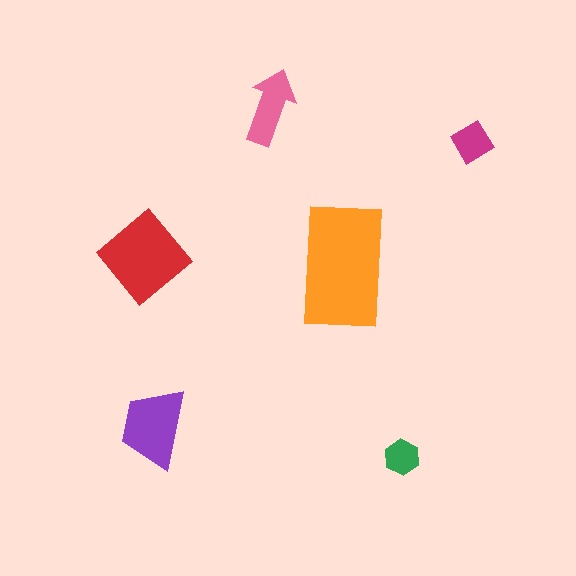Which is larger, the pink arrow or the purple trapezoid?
The purple trapezoid.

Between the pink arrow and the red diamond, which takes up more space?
The red diamond.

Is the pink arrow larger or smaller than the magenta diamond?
Larger.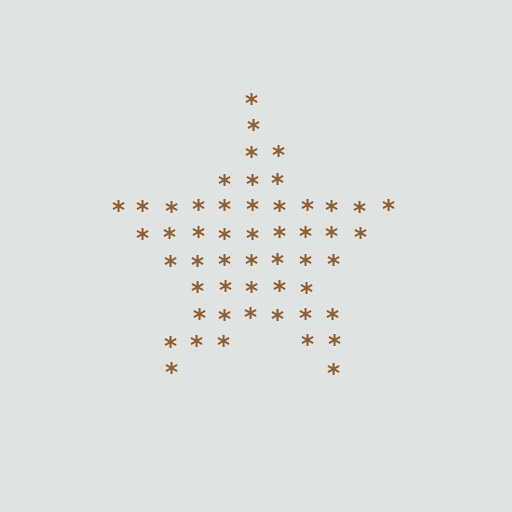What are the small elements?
The small elements are asterisks.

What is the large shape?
The large shape is a star.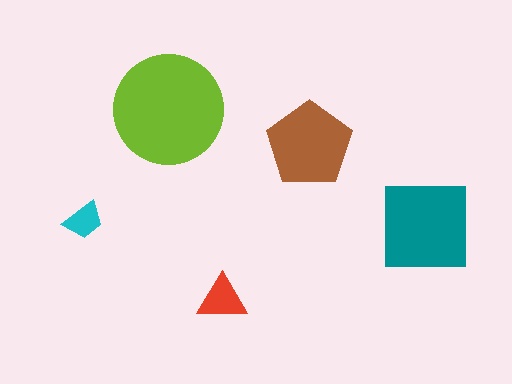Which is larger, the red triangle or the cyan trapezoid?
The red triangle.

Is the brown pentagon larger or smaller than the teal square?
Smaller.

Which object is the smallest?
The cyan trapezoid.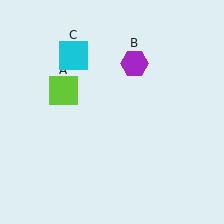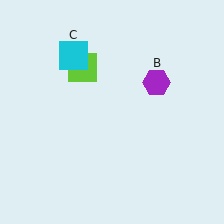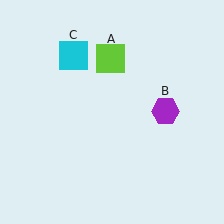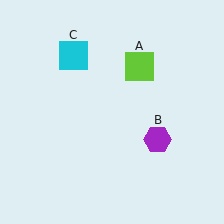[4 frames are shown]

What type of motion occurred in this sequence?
The lime square (object A), purple hexagon (object B) rotated clockwise around the center of the scene.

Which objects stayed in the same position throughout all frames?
Cyan square (object C) remained stationary.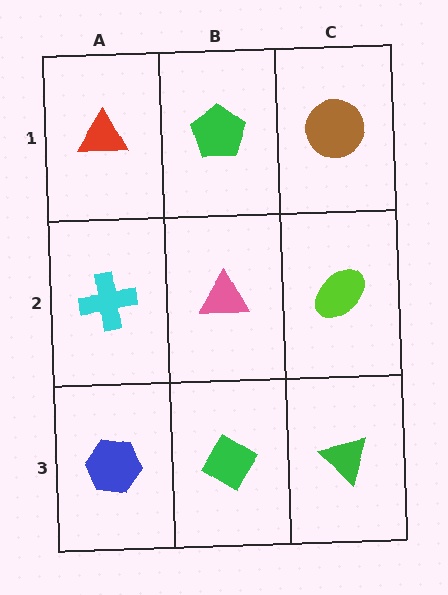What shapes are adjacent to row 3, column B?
A pink triangle (row 2, column B), a blue hexagon (row 3, column A), a green triangle (row 3, column C).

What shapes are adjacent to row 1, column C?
A lime ellipse (row 2, column C), a green pentagon (row 1, column B).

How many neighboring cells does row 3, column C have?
2.